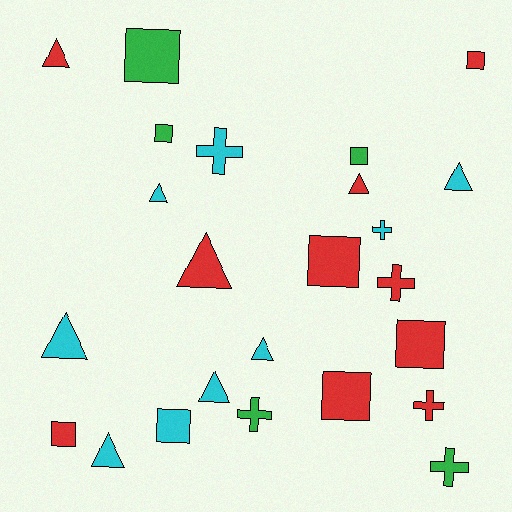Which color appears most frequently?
Red, with 10 objects.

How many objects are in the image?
There are 24 objects.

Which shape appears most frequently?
Triangle, with 9 objects.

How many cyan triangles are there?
There are 6 cyan triangles.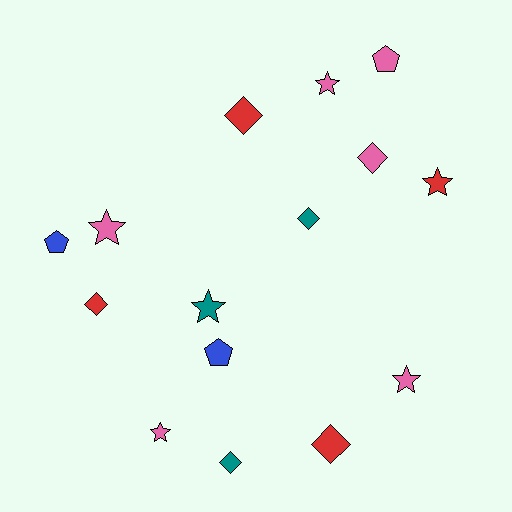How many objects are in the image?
There are 15 objects.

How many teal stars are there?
There is 1 teal star.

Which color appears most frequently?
Pink, with 6 objects.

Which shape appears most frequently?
Star, with 6 objects.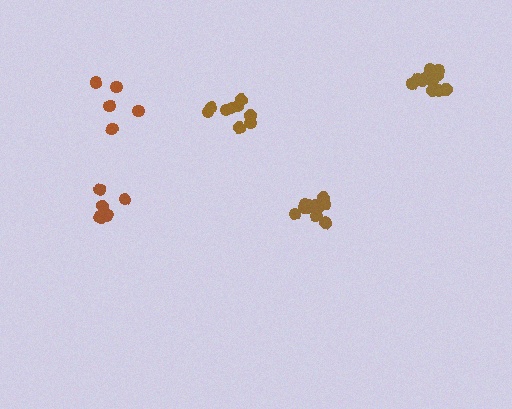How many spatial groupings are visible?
There are 5 spatial groupings.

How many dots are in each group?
Group 1: 5 dots, Group 2: 11 dots, Group 3: 11 dots, Group 4: 6 dots, Group 5: 9 dots (42 total).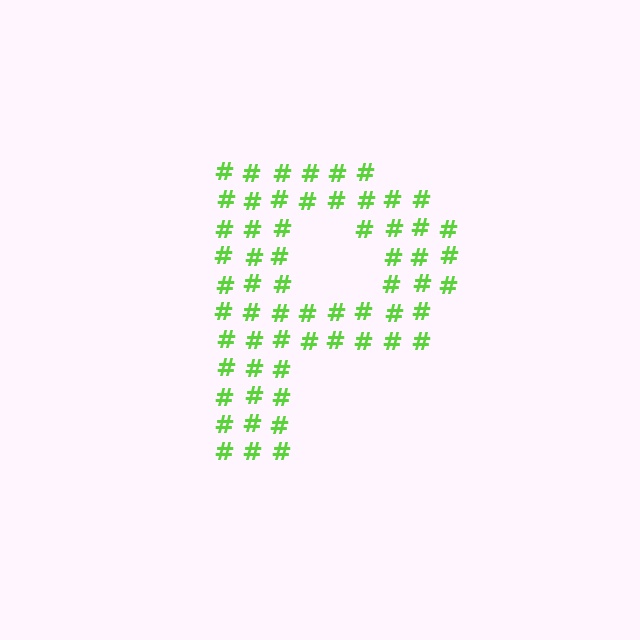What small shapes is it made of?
It is made of small hash symbols.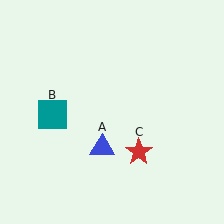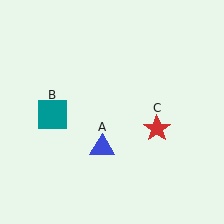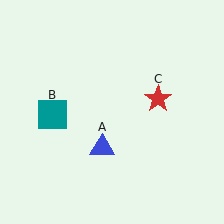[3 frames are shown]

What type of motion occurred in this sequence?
The red star (object C) rotated counterclockwise around the center of the scene.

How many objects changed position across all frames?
1 object changed position: red star (object C).